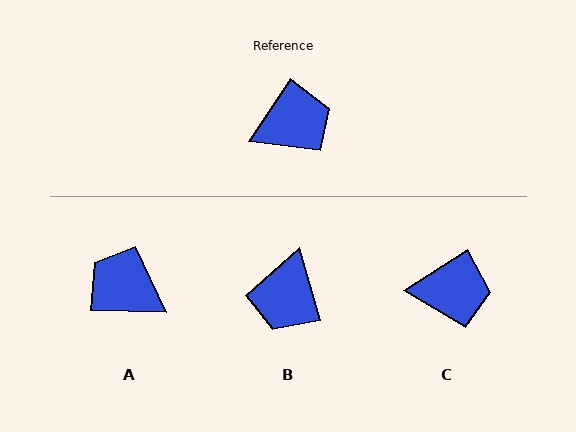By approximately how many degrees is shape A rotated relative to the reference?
Approximately 123 degrees counter-clockwise.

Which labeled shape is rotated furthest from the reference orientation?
B, about 131 degrees away.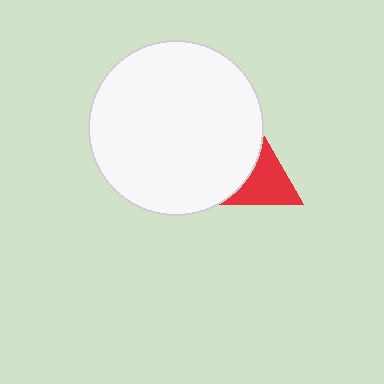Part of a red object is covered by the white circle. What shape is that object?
It is a triangle.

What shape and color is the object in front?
The object in front is a white circle.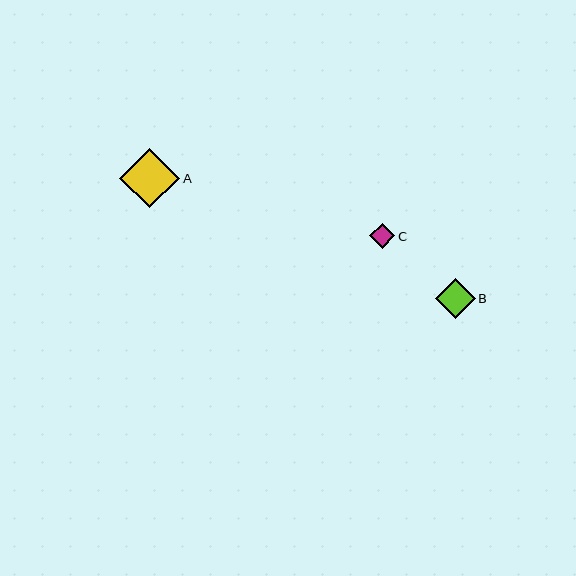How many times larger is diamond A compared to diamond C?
Diamond A is approximately 2.4 times the size of diamond C.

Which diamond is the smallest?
Diamond C is the smallest with a size of approximately 25 pixels.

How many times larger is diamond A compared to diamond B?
Diamond A is approximately 1.5 times the size of diamond B.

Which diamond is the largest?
Diamond A is the largest with a size of approximately 60 pixels.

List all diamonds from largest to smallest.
From largest to smallest: A, B, C.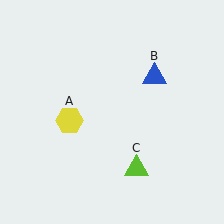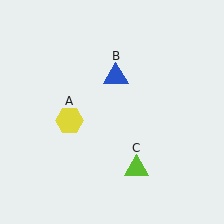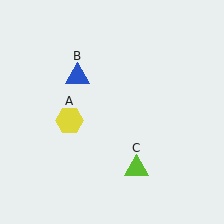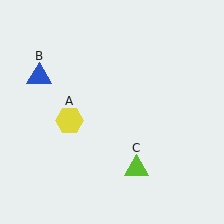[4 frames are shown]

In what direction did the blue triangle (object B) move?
The blue triangle (object B) moved left.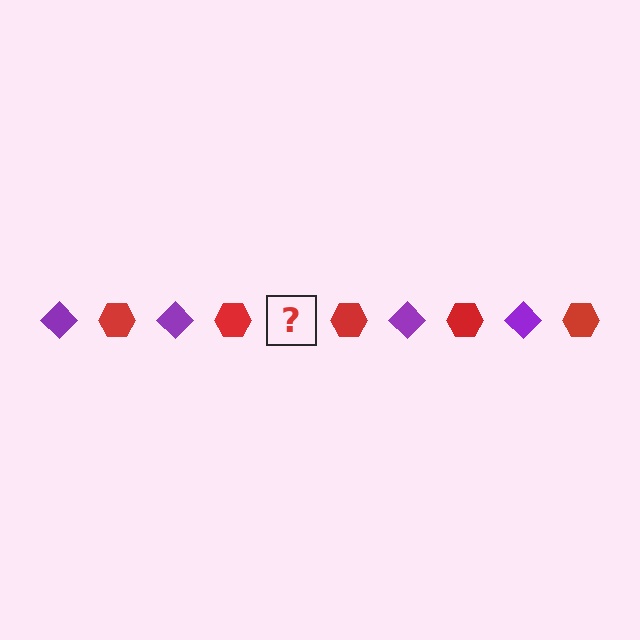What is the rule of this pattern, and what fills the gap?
The rule is that the pattern alternates between purple diamond and red hexagon. The gap should be filled with a purple diamond.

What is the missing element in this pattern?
The missing element is a purple diamond.